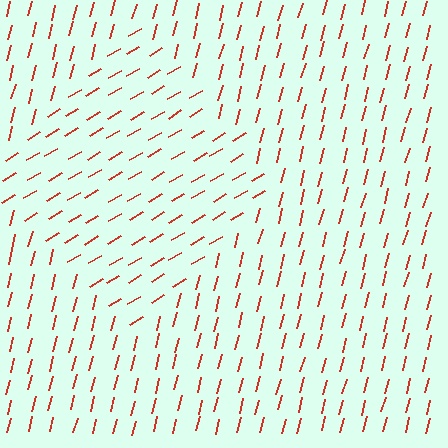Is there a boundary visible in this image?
Yes, there is a texture boundary formed by a change in line orientation.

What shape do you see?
I see a diamond.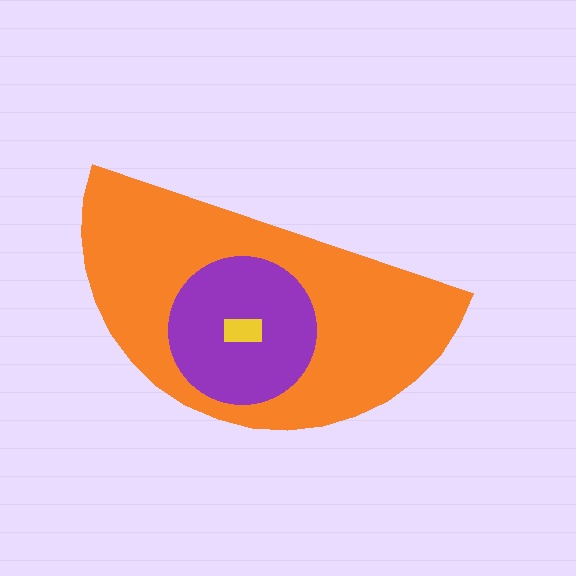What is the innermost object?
The yellow rectangle.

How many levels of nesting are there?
3.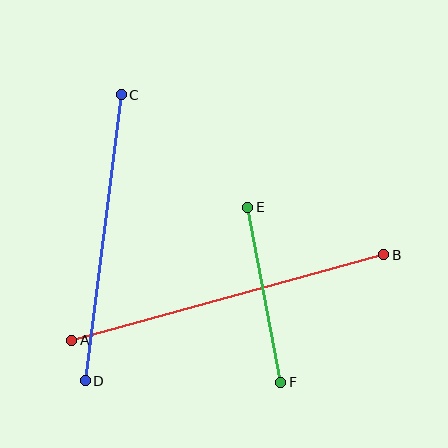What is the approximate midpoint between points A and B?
The midpoint is at approximately (228, 297) pixels.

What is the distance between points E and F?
The distance is approximately 178 pixels.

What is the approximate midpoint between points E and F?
The midpoint is at approximately (264, 295) pixels.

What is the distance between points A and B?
The distance is approximately 324 pixels.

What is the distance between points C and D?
The distance is approximately 288 pixels.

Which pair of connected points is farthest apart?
Points A and B are farthest apart.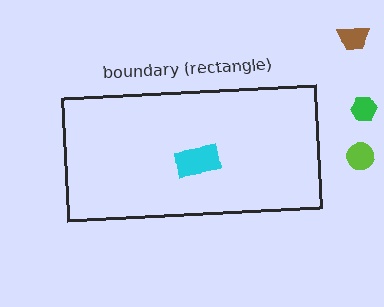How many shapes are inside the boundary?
1 inside, 3 outside.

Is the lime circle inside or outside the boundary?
Outside.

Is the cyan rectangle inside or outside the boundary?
Inside.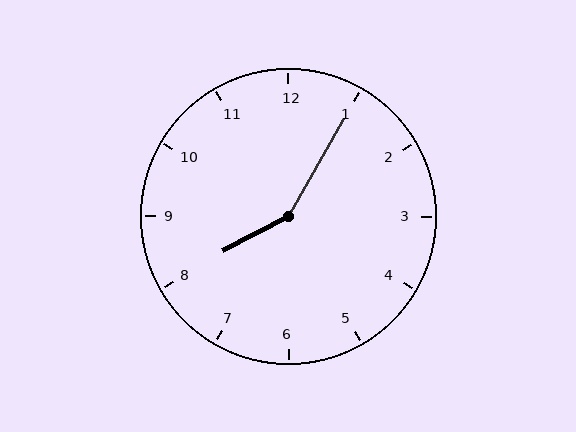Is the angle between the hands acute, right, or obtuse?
It is obtuse.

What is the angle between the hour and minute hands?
Approximately 148 degrees.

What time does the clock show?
8:05.